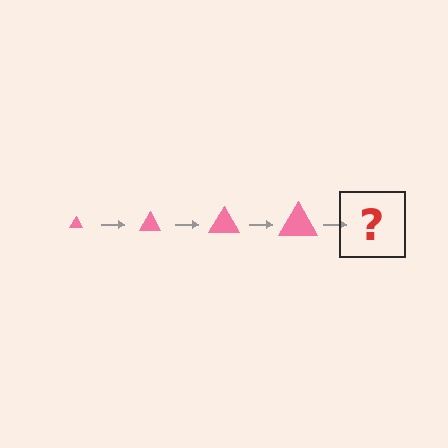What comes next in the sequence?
The next element should be a pink triangle, larger than the previous one.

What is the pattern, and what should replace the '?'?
The pattern is that the triangle gets progressively larger each step. The '?' should be a pink triangle, larger than the previous one.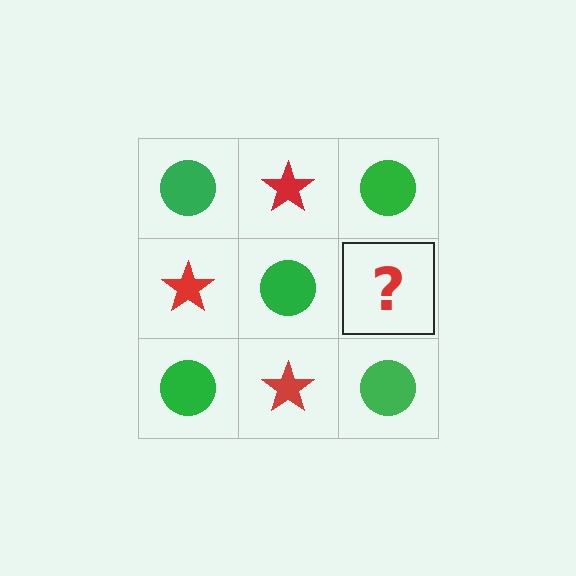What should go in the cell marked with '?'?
The missing cell should contain a red star.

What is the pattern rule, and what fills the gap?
The rule is that it alternates green circle and red star in a checkerboard pattern. The gap should be filled with a red star.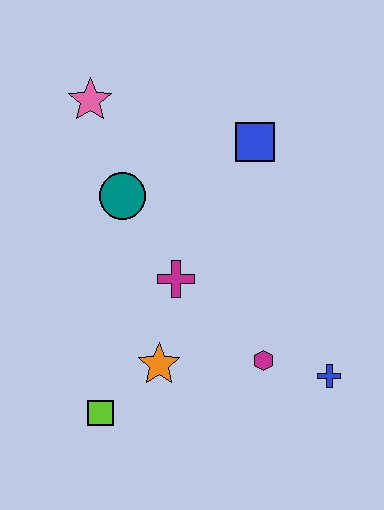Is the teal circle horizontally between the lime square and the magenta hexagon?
Yes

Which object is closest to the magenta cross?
The orange star is closest to the magenta cross.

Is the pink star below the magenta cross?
No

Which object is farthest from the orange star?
The pink star is farthest from the orange star.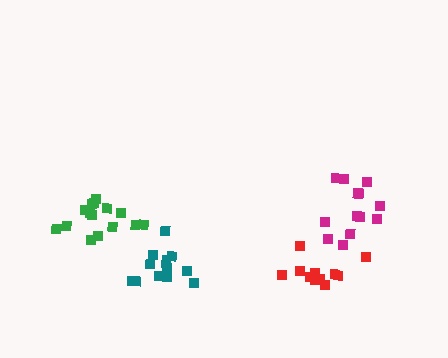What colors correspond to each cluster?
The clusters are colored: magenta, green, teal, red.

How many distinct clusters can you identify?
There are 4 distinct clusters.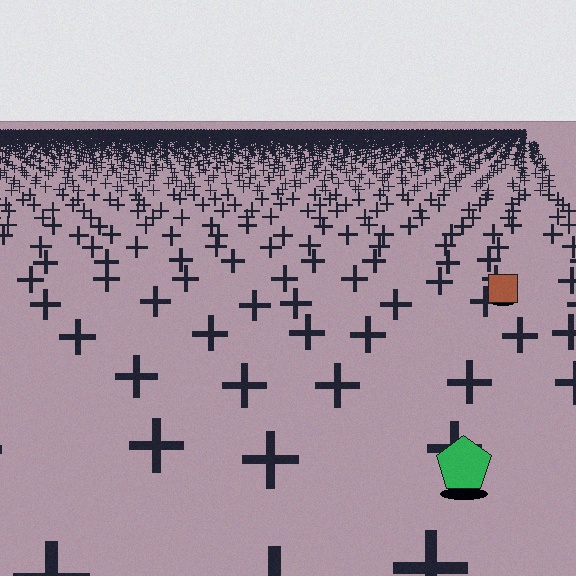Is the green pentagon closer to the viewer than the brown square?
Yes. The green pentagon is closer — you can tell from the texture gradient: the ground texture is coarser near it.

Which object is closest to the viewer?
The green pentagon is closest. The texture marks near it are larger and more spread out.